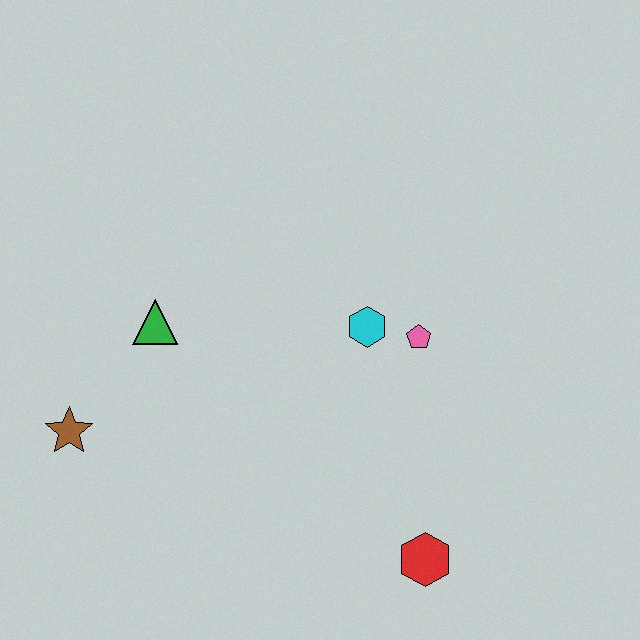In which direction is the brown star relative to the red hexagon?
The brown star is to the left of the red hexagon.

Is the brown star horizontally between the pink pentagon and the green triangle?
No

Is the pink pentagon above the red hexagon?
Yes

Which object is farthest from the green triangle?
The red hexagon is farthest from the green triangle.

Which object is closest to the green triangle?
The brown star is closest to the green triangle.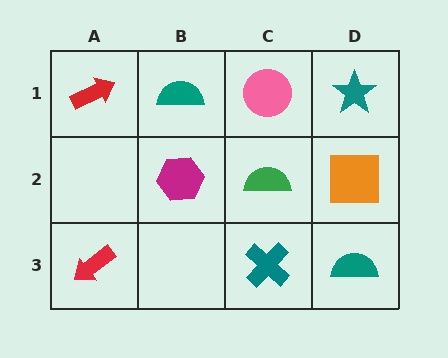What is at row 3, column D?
A teal semicircle.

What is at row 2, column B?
A magenta hexagon.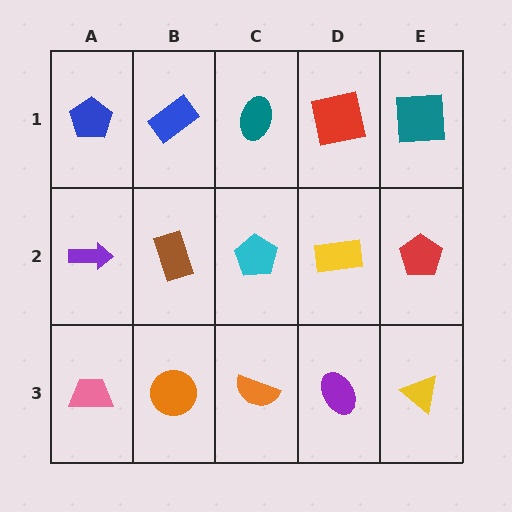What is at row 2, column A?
A purple arrow.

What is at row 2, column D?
A yellow rectangle.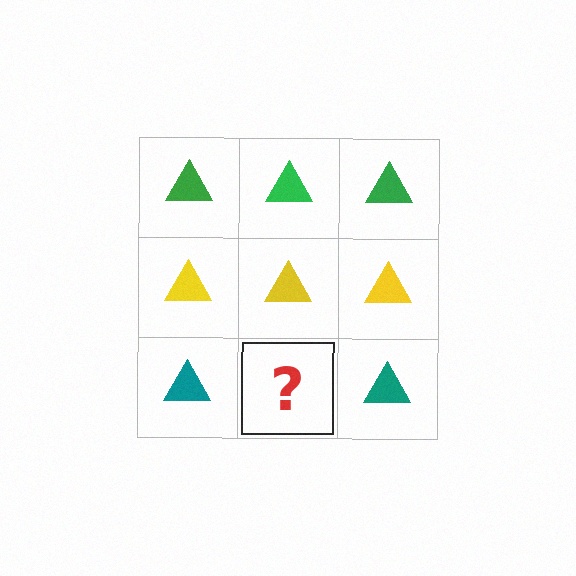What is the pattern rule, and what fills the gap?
The rule is that each row has a consistent color. The gap should be filled with a teal triangle.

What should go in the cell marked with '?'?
The missing cell should contain a teal triangle.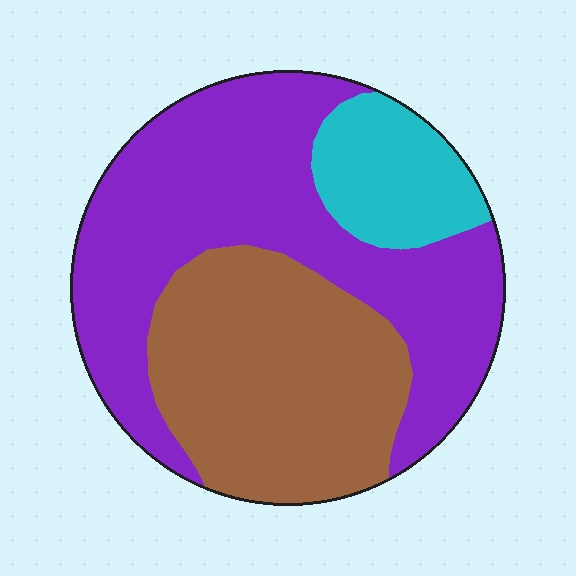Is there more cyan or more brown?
Brown.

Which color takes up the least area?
Cyan, at roughly 15%.